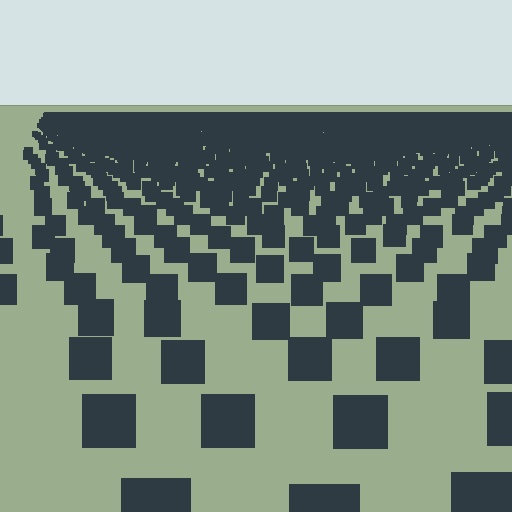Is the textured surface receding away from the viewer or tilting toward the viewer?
The surface is receding away from the viewer. Texture elements get smaller and denser toward the top.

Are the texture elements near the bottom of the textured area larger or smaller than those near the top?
Larger. Near the bottom, elements are closer to the viewer and appear at a bigger on-screen size.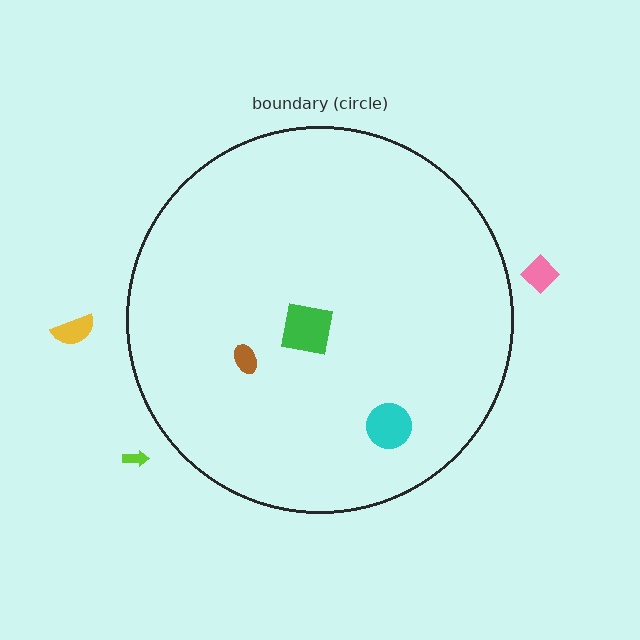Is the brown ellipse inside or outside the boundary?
Inside.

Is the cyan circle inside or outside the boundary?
Inside.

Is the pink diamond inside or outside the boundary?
Outside.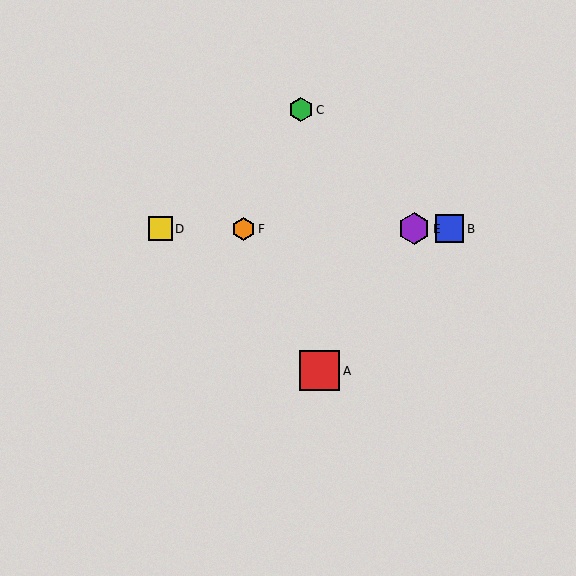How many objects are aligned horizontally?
4 objects (B, D, E, F) are aligned horizontally.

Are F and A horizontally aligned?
No, F is at y≈229 and A is at y≈371.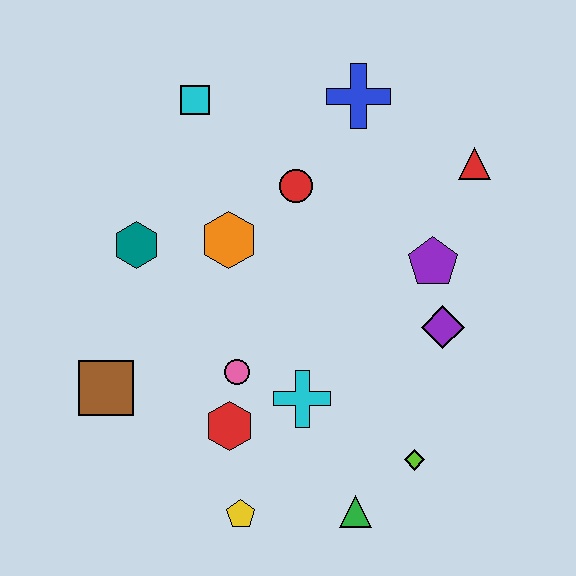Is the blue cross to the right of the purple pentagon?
No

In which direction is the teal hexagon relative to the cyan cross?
The teal hexagon is to the left of the cyan cross.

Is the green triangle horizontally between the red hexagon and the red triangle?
Yes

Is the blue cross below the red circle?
No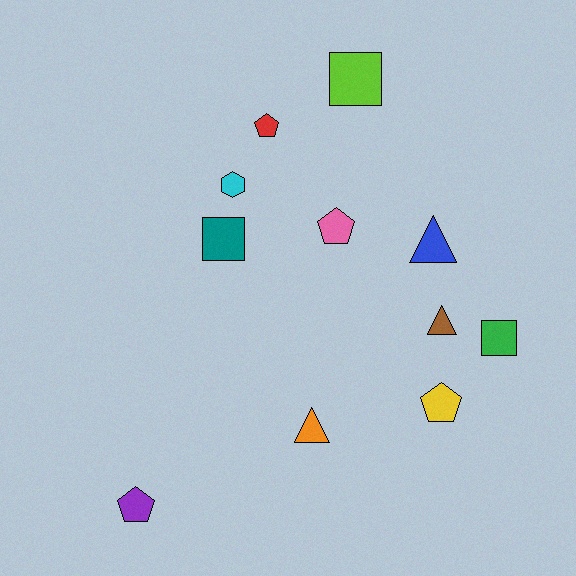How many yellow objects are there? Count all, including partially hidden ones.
There is 1 yellow object.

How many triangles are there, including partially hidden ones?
There are 3 triangles.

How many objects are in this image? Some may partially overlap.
There are 11 objects.